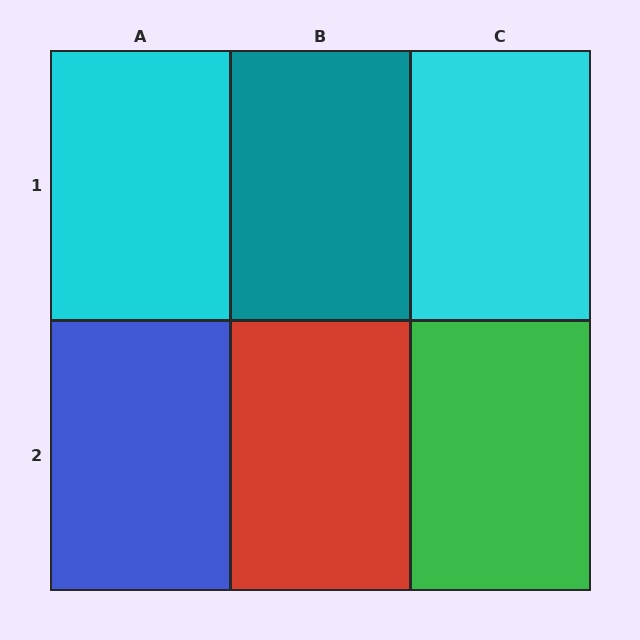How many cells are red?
1 cell is red.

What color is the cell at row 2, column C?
Green.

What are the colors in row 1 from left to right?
Cyan, teal, cyan.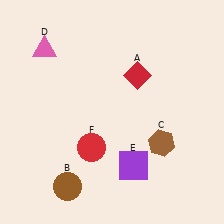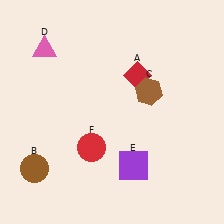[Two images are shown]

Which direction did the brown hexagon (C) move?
The brown hexagon (C) moved up.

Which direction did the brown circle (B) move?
The brown circle (B) moved left.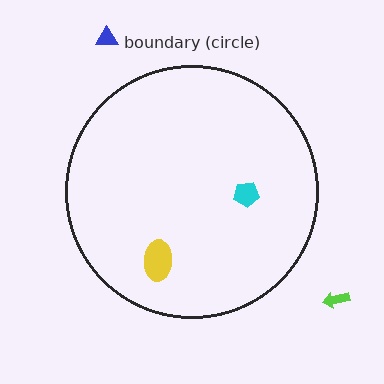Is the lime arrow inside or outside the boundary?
Outside.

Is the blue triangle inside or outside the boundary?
Outside.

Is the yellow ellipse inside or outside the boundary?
Inside.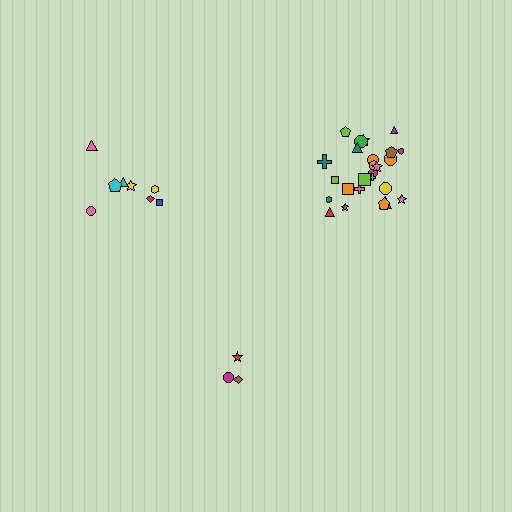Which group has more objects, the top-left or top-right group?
The top-right group.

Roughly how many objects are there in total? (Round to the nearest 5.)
Roughly 35 objects in total.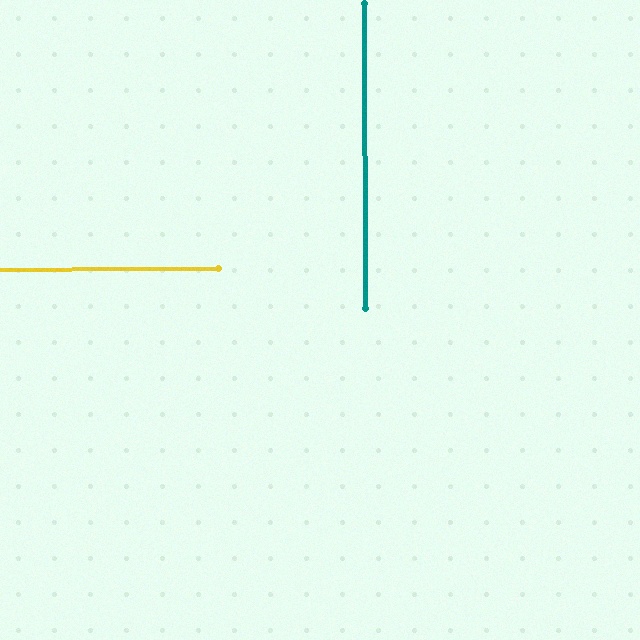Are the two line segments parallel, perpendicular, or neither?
Perpendicular — they meet at approximately 90°.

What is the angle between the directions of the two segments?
Approximately 90 degrees.